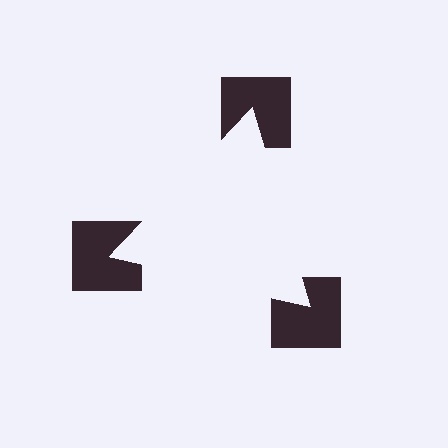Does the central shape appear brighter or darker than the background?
It typically appears slightly brighter than the background, even though no actual brightness change is drawn.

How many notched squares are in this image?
There are 3 — one at each vertex of the illusory triangle.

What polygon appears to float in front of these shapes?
An illusory triangle — its edges are inferred from the aligned wedge cuts in the notched squares, not physically drawn.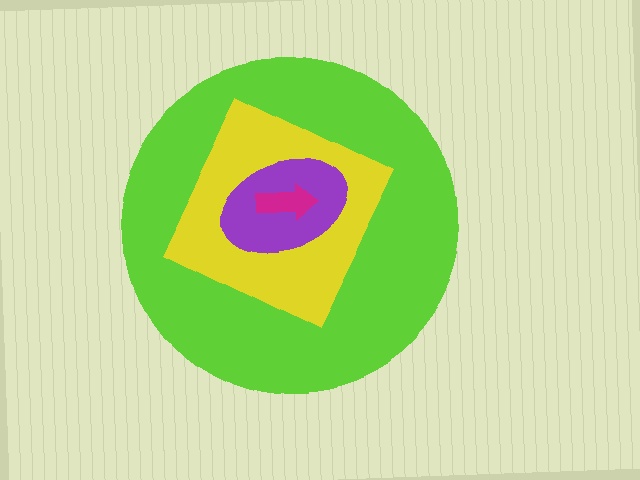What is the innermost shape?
The magenta arrow.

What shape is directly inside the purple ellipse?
The magenta arrow.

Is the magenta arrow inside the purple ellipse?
Yes.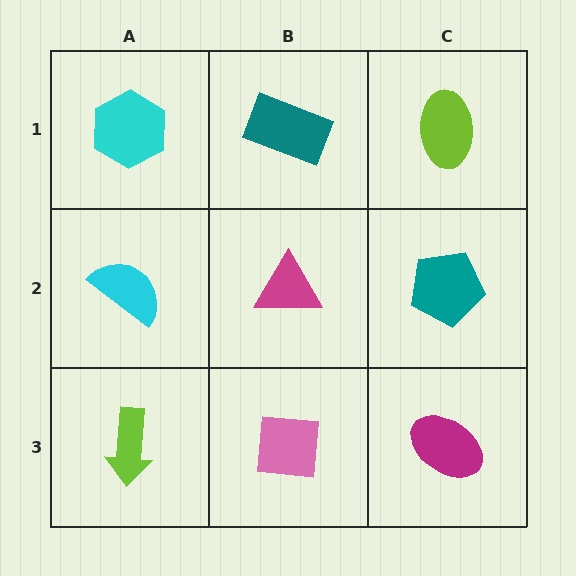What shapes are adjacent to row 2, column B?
A teal rectangle (row 1, column B), a pink square (row 3, column B), a cyan semicircle (row 2, column A), a teal pentagon (row 2, column C).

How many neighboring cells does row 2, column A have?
3.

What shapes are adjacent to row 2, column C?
A lime ellipse (row 1, column C), a magenta ellipse (row 3, column C), a magenta triangle (row 2, column B).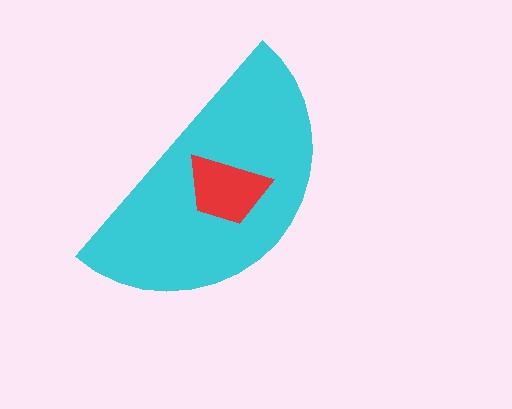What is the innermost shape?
The red trapezoid.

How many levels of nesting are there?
2.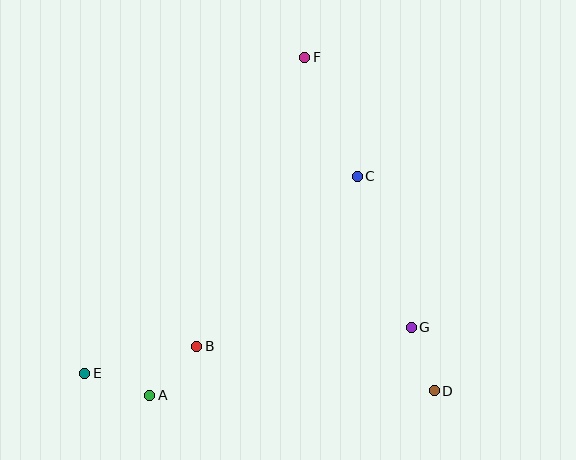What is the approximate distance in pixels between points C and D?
The distance between C and D is approximately 228 pixels.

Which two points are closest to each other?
Points D and G are closest to each other.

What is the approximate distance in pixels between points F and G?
The distance between F and G is approximately 290 pixels.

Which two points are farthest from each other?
Points E and F are farthest from each other.